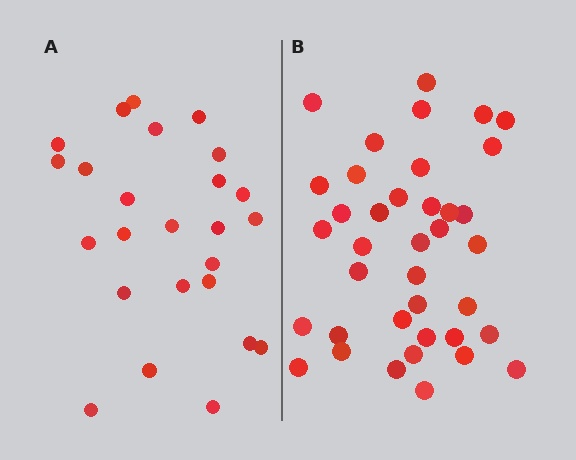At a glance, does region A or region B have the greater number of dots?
Region B (the right region) has more dots.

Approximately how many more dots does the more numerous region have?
Region B has approximately 15 more dots than region A.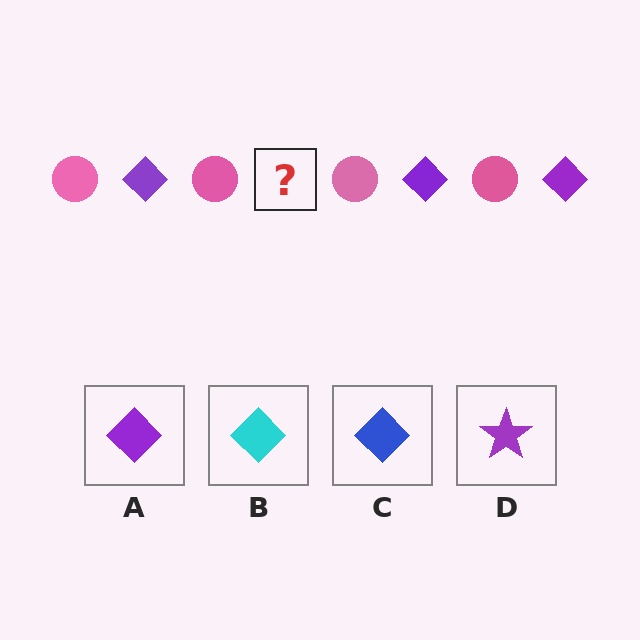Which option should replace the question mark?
Option A.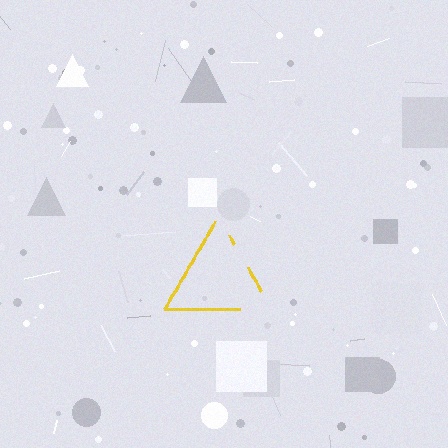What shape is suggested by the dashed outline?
The dashed outline suggests a triangle.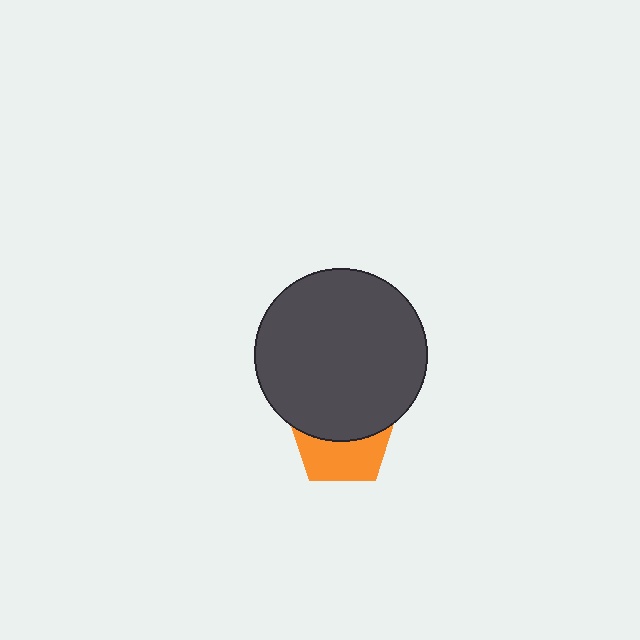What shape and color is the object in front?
The object in front is a dark gray circle.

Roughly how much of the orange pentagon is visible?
About half of it is visible (roughly 47%).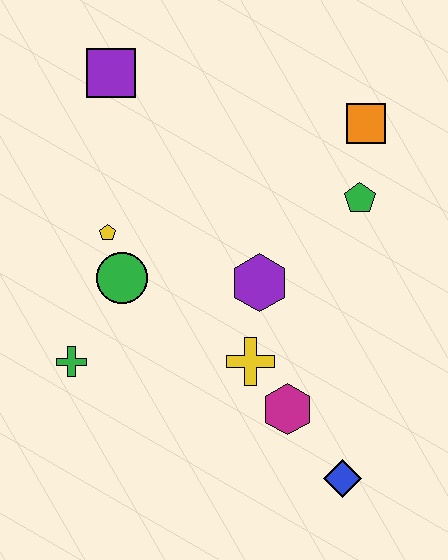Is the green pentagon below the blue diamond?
No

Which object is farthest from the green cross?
The orange square is farthest from the green cross.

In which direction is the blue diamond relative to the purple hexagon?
The blue diamond is below the purple hexagon.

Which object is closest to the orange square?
The green pentagon is closest to the orange square.